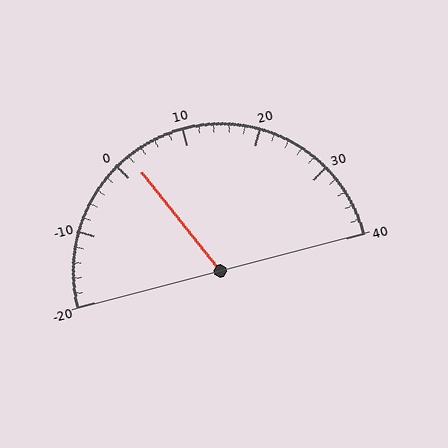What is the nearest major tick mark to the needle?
The nearest major tick mark is 0.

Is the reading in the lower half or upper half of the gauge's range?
The reading is in the lower half of the range (-20 to 40).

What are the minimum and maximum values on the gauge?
The gauge ranges from -20 to 40.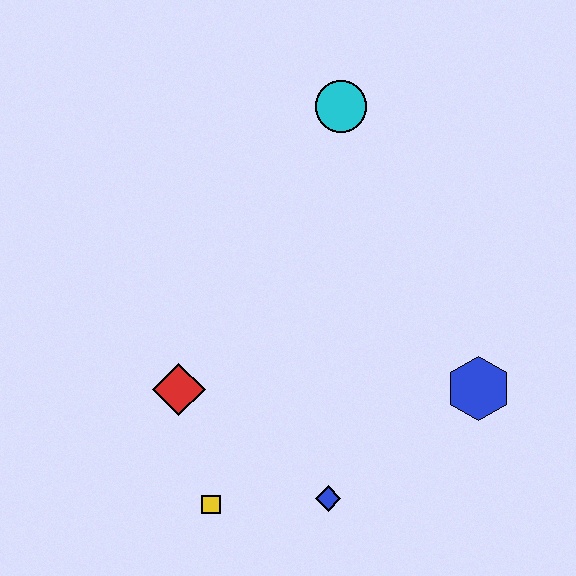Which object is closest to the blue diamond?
The yellow square is closest to the blue diamond.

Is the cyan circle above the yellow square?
Yes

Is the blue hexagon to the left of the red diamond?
No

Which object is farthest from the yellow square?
The cyan circle is farthest from the yellow square.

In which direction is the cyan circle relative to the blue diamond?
The cyan circle is above the blue diamond.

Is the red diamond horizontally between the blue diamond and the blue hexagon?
No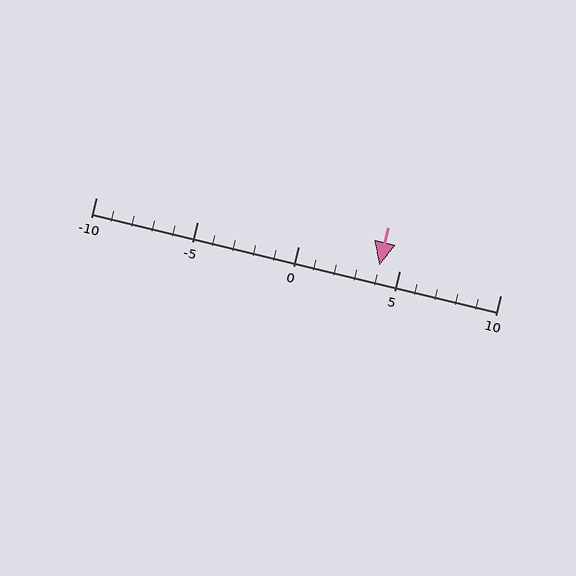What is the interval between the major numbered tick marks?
The major tick marks are spaced 5 units apart.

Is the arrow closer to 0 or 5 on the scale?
The arrow is closer to 5.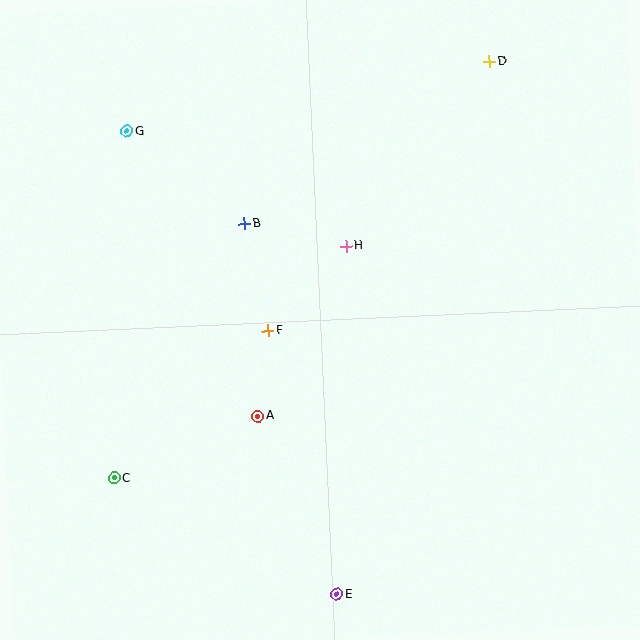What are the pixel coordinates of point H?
Point H is at (346, 246).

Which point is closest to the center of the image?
Point F at (268, 330) is closest to the center.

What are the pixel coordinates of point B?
Point B is at (245, 224).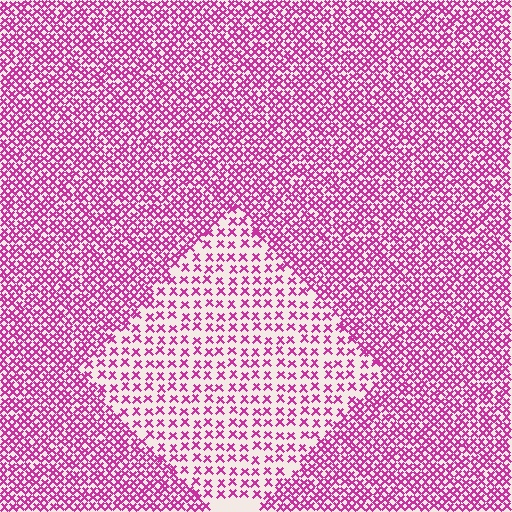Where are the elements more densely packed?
The elements are more densely packed outside the diamond boundary.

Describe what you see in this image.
The image contains small magenta elements arranged at two different densities. A diamond-shaped region is visible where the elements are less densely packed than the surrounding area.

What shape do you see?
I see a diamond.